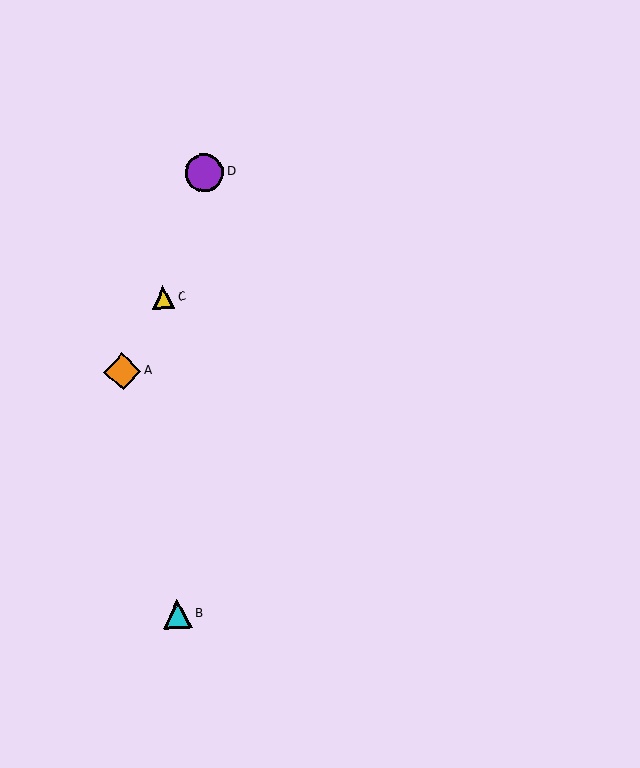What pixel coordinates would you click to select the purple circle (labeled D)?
Click at (204, 173) to select the purple circle D.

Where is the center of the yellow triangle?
The center of the yellow triangle is at (163, 298).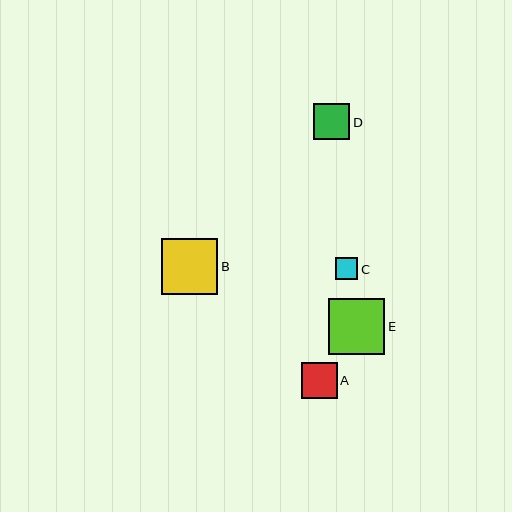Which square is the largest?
Square E is the largest with a size of approximately 57 pixels.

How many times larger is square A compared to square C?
Square A is approximately 1.7 times the size of square C.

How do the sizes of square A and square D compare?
Square A and square D are approximately the same size.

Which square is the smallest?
Square C is the smallest with a size of approximately 22 pixels.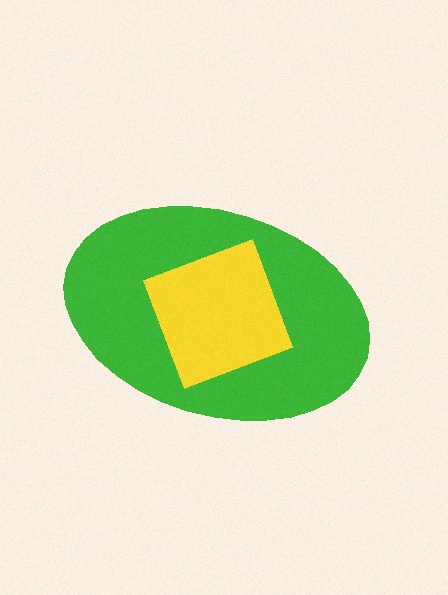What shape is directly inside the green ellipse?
The yellow square.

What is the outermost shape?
The green ellipse.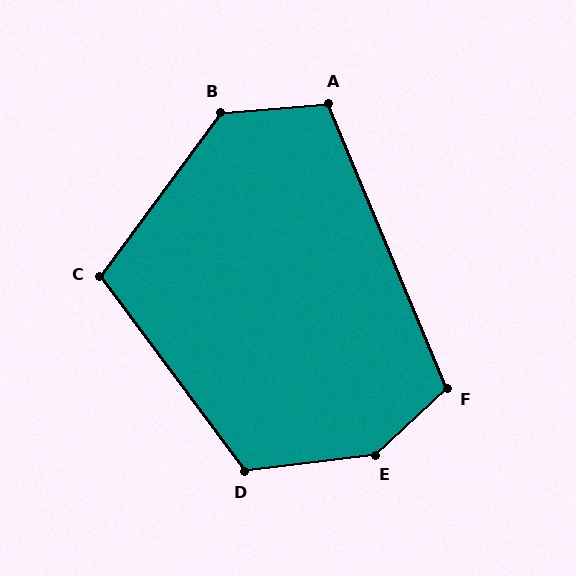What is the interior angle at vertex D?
Approximately 119 degrees (obtuse).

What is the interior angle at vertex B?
Approximately 131 degrees (obtuse).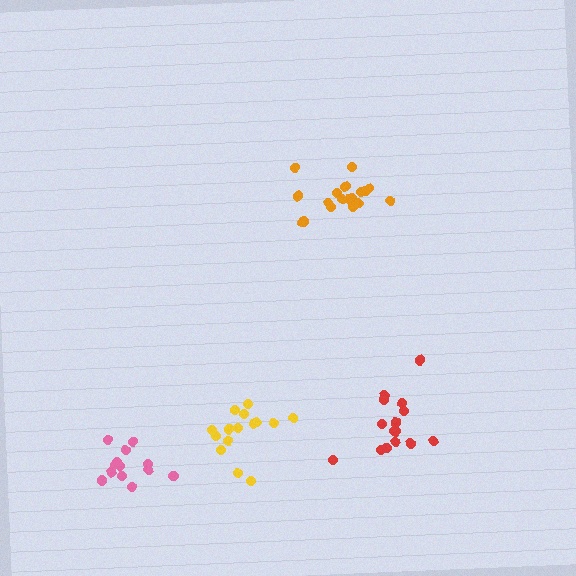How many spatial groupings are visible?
There are 4 spatial groupings.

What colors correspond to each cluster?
The clusters are colored: red, yellow, orange, pink.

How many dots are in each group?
Group 1: 16 dots, Group 2: 15 dots, Group 3: 19 dots, Group 4: 14 dots (64 total).